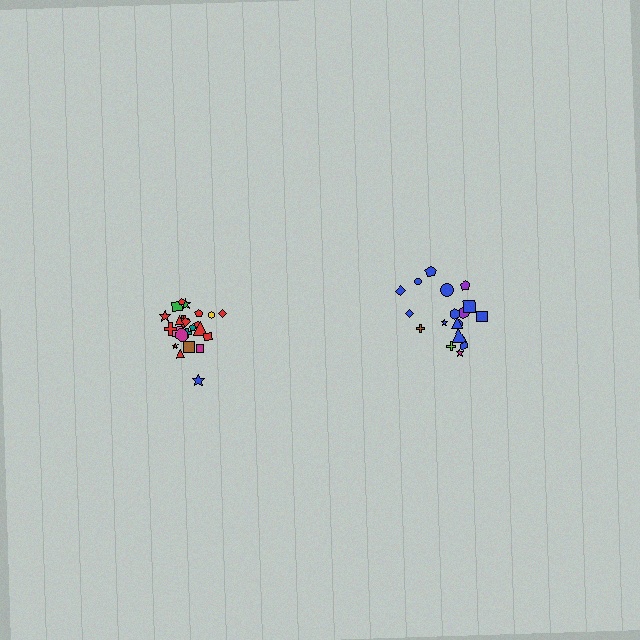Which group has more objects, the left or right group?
The left group.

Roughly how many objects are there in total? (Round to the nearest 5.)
Roughly 45 objects in total.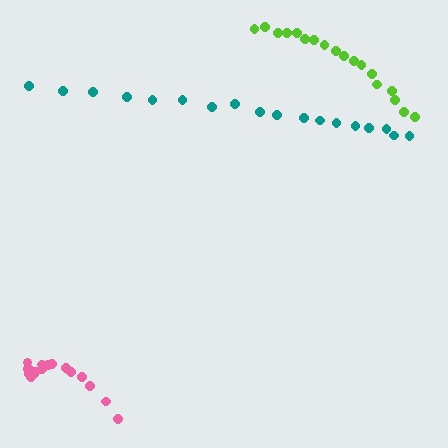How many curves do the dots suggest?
There are 3 distinct paths.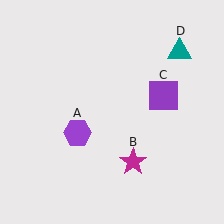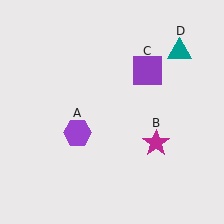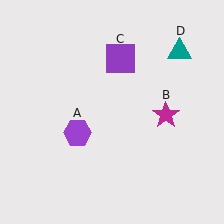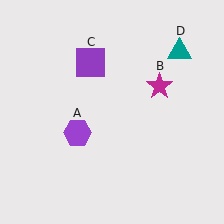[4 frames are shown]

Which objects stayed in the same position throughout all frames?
Purple hexagon (object A) and teal triangle (object D) remained stationary.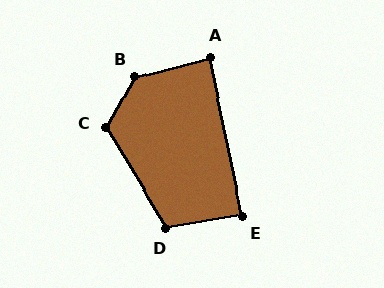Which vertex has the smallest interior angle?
E, at approximately 87 degrees.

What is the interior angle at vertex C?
Approximately 119 degrees (obtuse).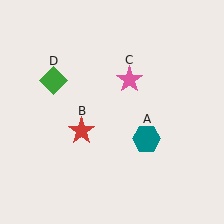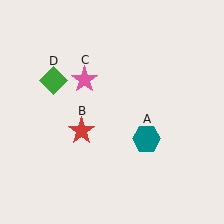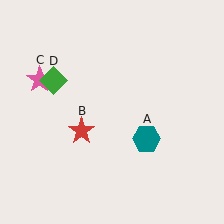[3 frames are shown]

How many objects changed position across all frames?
1 object changed position: pink star (object C).